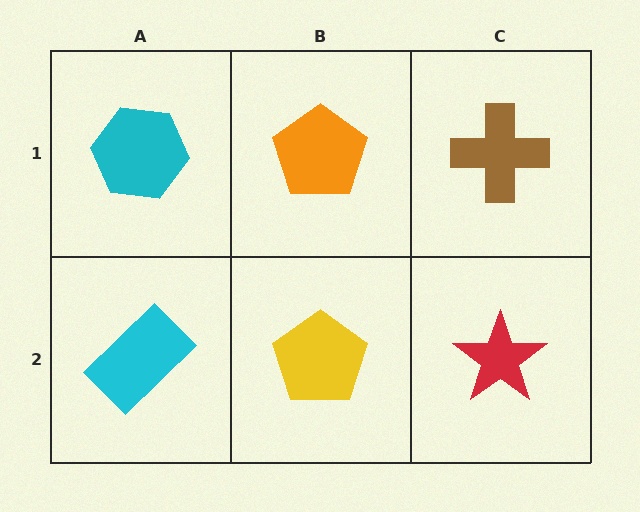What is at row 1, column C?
A brown cross.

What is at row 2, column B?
A yellow pentagon.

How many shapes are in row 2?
3 shapes.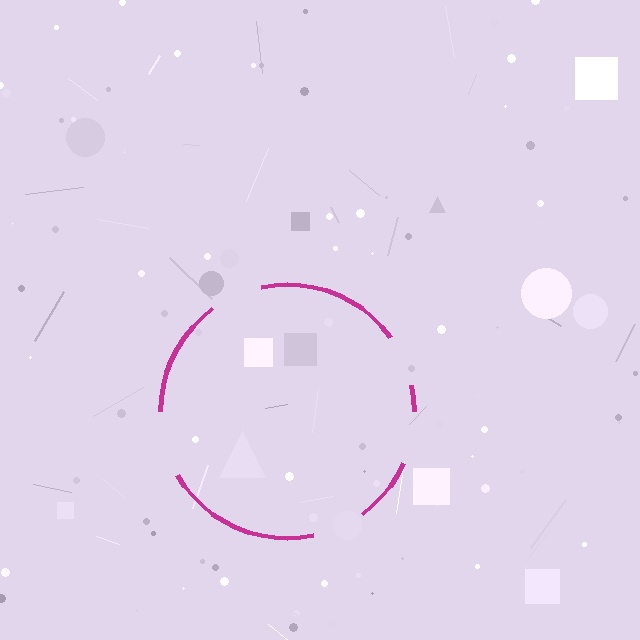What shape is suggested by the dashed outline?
The dashed outline suggests a circle.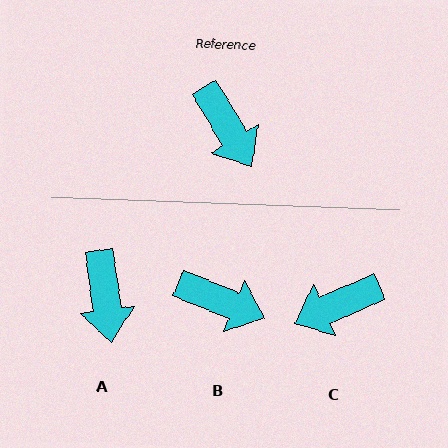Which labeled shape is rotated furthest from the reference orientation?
C, about 98 degrees away.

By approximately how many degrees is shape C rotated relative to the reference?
Approximately 98 degrees clockwise.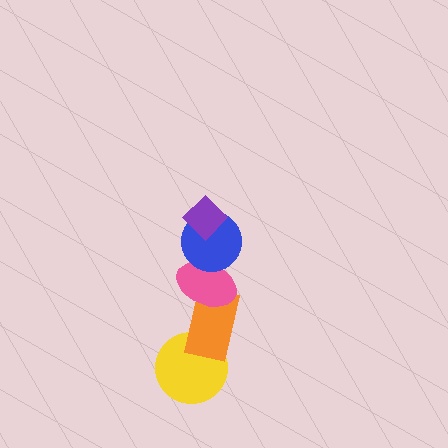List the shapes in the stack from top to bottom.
From top to bottom: the purple diamond, the blue circle, the pink ellipse, the orange rectangle, the yellow circle.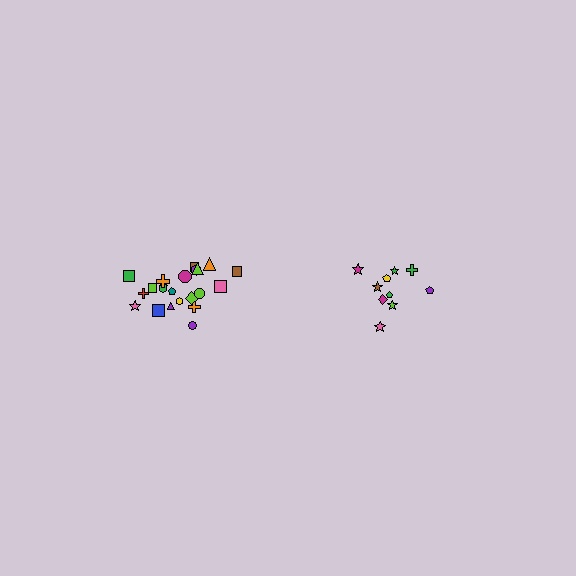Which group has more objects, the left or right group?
The left group.